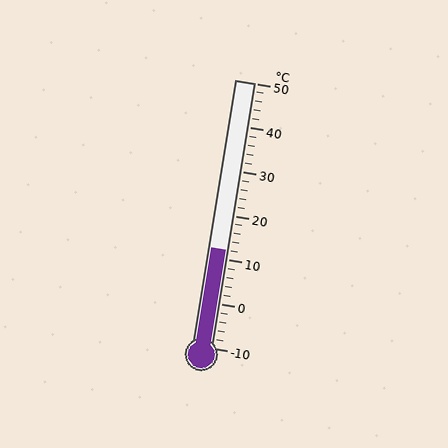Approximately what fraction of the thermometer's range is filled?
The thermometer is filled to approximately 35% of its range.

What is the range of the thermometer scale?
The thermometer scale ranges from -10°C to 50°C.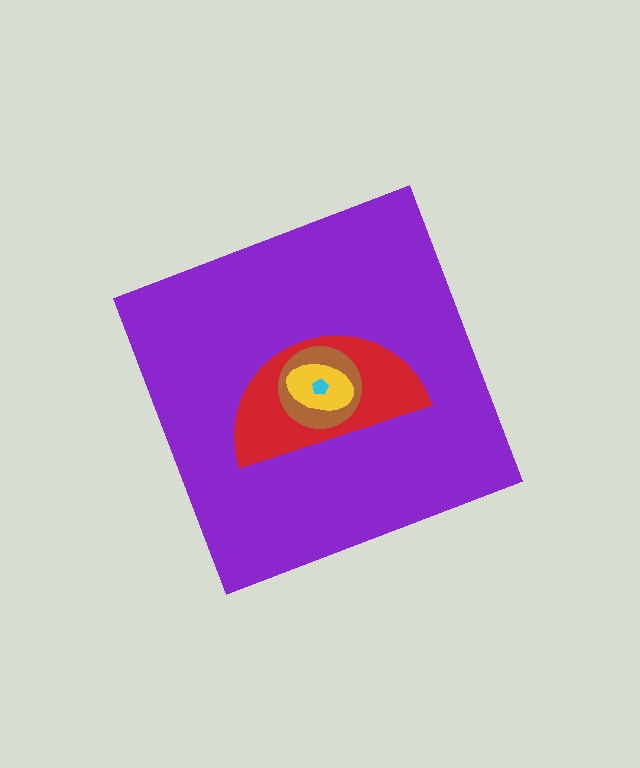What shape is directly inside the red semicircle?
The brown circle.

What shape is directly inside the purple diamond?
The red semicircle.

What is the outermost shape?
The purple diamond.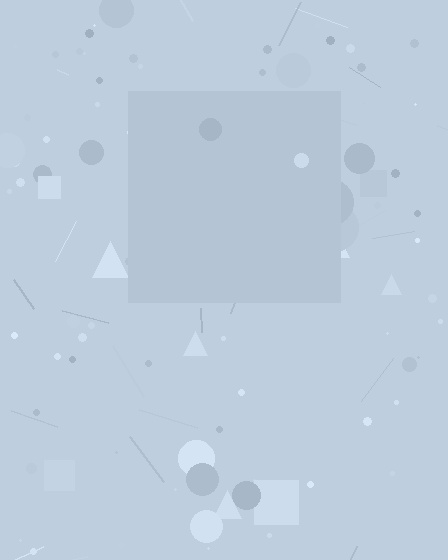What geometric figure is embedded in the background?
A square is embedded in the background.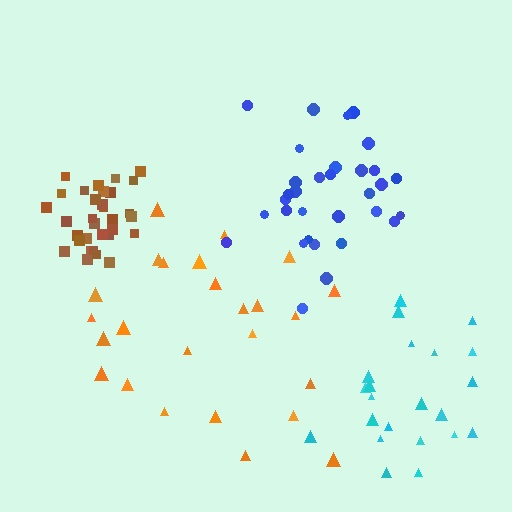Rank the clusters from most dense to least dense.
brown, blue, cyan, orange.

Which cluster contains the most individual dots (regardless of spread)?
Brown (33).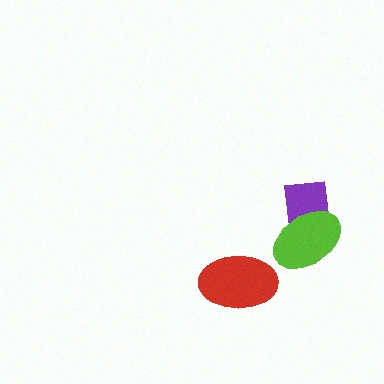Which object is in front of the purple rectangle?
The lime ellipse is in front of the purple rectangle.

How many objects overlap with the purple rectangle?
1 object overlaps with the purple rectangle.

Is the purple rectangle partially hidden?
Yes, it is partially covered by another shape.